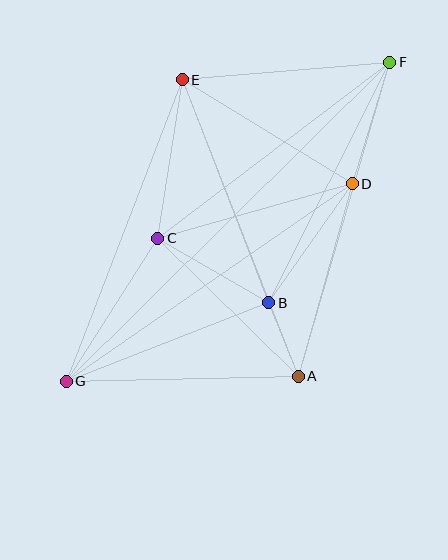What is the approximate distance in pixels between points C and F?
The distance between C and F is approximately 291 pixels.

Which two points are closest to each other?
Points A and B are closest to each other.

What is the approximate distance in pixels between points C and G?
The distance between C and G is approximately 169 pixels.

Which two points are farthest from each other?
Points F and G are farthest from each other.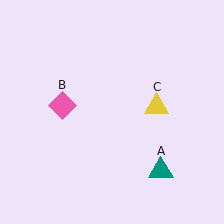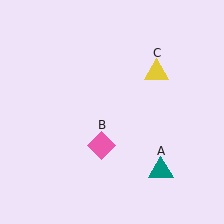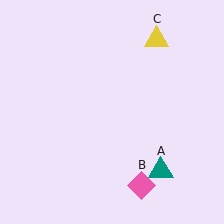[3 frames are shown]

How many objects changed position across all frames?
2 objects changed position: pink diamond (object B), yellow triangle (object C).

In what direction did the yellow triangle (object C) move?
The yellow triangle (object C) moved up.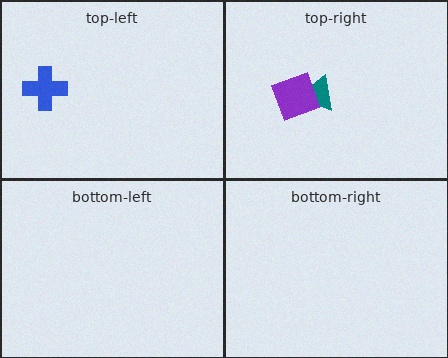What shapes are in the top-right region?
The teal triangle, the purple diamond.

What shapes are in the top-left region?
The blue cross.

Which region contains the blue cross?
The top-left region.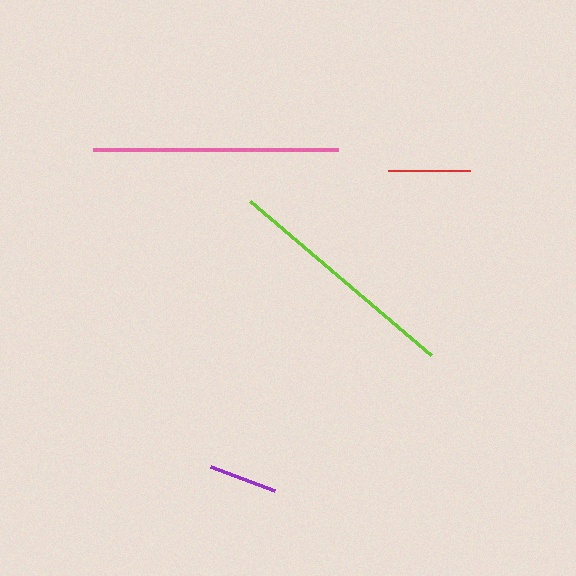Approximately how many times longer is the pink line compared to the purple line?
The pink line is approximately 3.6 times the length of the purple line.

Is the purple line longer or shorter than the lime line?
The lime line is longer than the purple line.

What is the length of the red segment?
The red segment is approximately 82 pixels long.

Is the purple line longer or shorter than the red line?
The red line is longer than the purple line.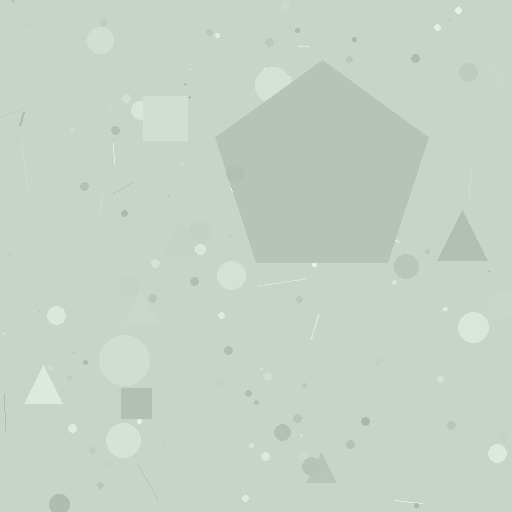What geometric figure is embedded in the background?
A pentagon is embedded in the background.